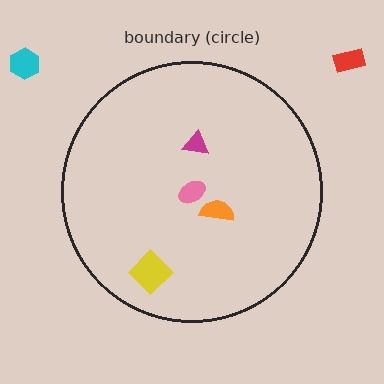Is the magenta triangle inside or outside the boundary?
Inside.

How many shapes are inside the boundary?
4 inside, 2 outside.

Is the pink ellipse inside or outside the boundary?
Inside.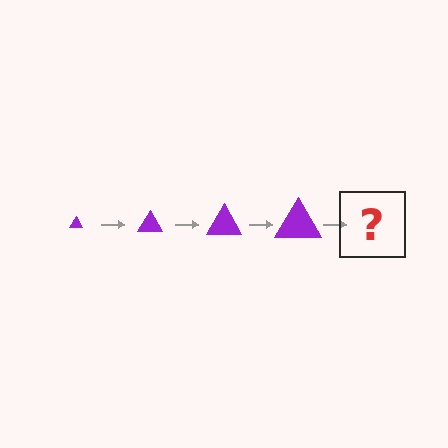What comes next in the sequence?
The next element should be a purple triangle, larger than the previous one.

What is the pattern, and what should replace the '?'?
The pattern is that the triangle gets progressively larger each step. The '?' should be a purple triangle, larger than the previous one.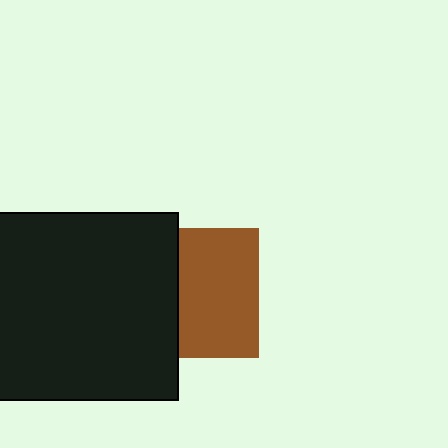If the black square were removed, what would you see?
You would see the complete brown square.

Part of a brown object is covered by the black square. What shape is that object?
It is a square.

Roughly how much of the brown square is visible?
About half of it is visible (roughly 62%).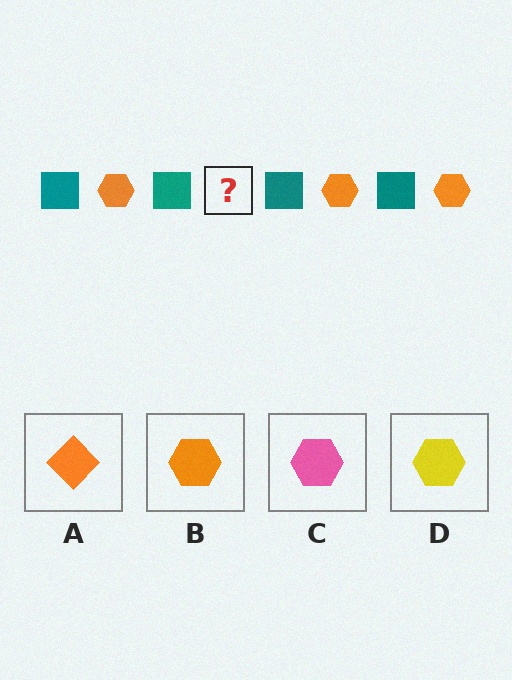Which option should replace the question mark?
Option B.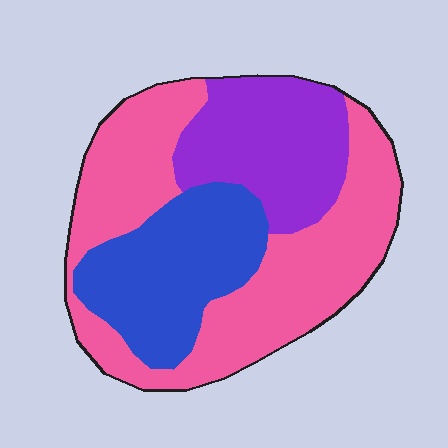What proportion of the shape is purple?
Purple takes up between a sixth and a third of the shape.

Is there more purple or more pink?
Pink.